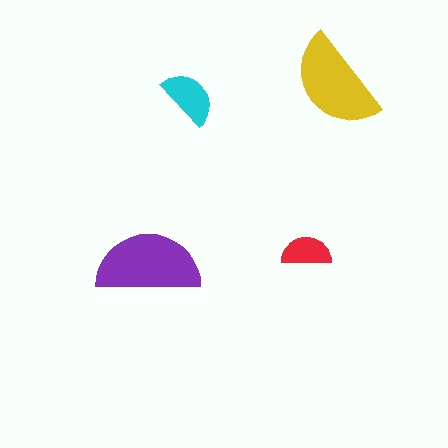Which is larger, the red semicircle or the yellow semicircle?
The yellow one.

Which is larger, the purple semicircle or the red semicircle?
The purple one.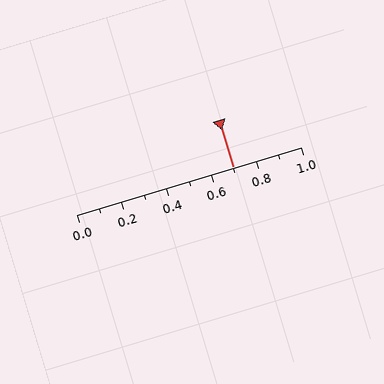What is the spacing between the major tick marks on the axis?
The major ticks are spaced 0.2 apart.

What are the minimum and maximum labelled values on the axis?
The axis runs from 0.0 to 1.0.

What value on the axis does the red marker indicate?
The marker indicates approximately 0.7.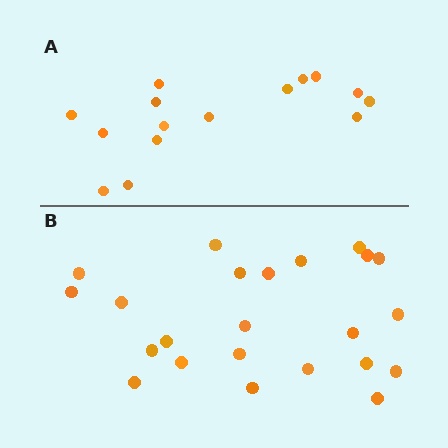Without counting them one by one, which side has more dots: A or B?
Region B (the bottom region) has more dots.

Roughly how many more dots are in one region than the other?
Region B has roughly 8 or so more dots than region A.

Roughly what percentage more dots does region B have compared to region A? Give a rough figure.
About 55% more.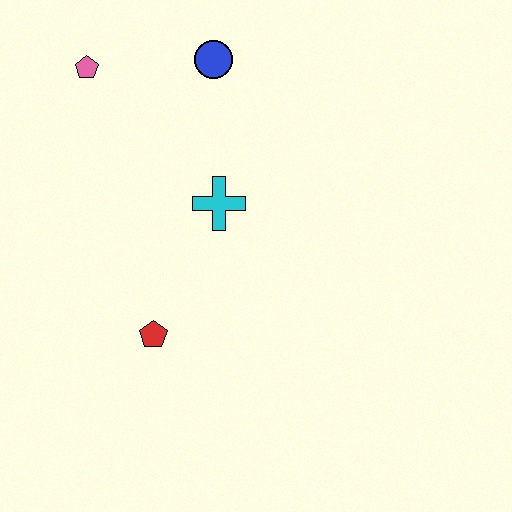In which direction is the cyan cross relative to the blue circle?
The cyan cross is below the blue circle.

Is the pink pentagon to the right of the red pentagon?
No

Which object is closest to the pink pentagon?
The blue circle is closest to the pink pentagon.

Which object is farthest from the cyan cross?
The pink pentagon is farthest from the cyan cross.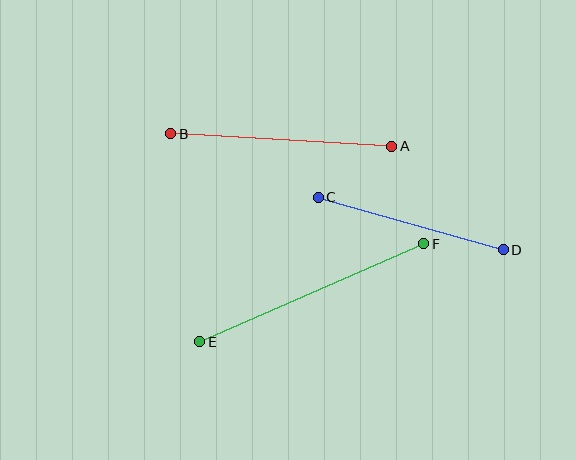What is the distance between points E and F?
The distance is approximately 245 pixels.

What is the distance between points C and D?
The distance is approximately 192 pixels.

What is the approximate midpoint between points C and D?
The midpoint is at approximately (411, 223) pixels.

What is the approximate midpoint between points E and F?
The midpoint is at approximately (312, 293) pixels.